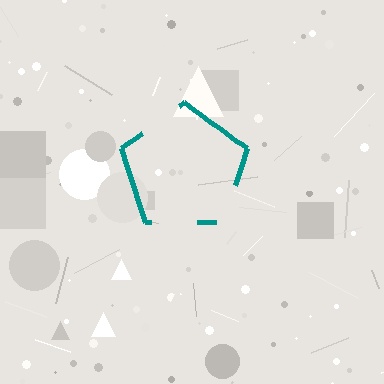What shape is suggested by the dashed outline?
The dashed outline suggests a pentagon.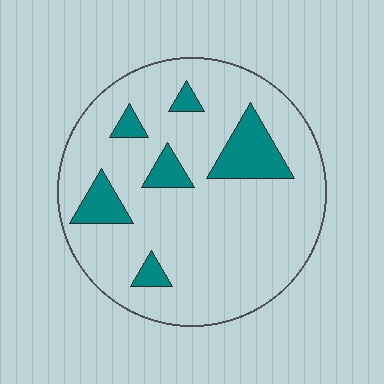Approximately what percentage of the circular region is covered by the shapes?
Approximately 15%.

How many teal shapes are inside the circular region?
6.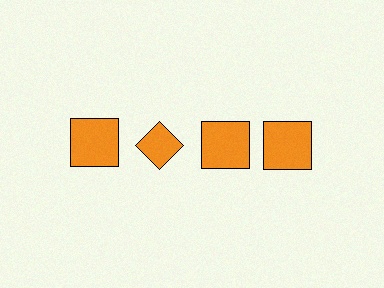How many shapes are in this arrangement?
There are 4 shapes arranged in a grid pattern.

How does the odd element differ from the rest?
It has a different shape: diamond instead of square.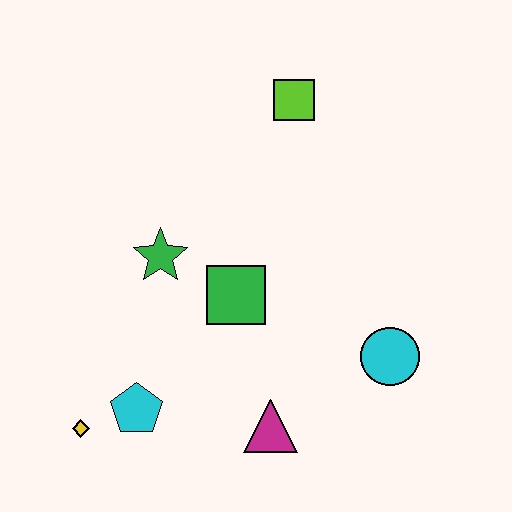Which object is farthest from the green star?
The cyan circle is farthest from the green star.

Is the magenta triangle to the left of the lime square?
Yes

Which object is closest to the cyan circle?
The magenta triangle is closest to the cyan circle.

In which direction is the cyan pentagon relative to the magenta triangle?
The cyan pentagon is to the left of the magenta triangle.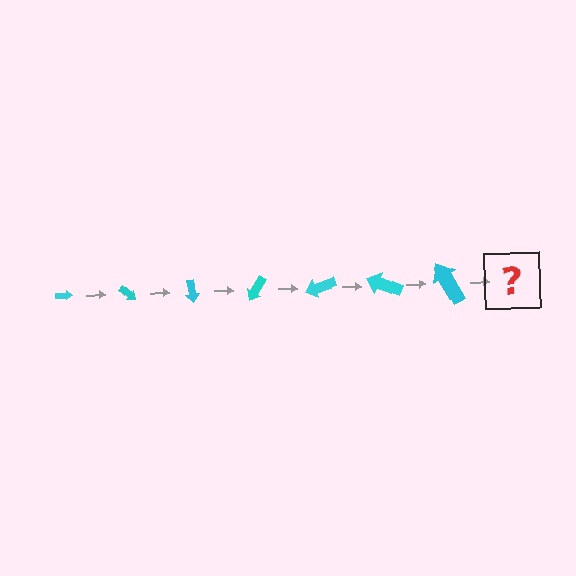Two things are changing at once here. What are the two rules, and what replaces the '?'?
The two rules are that the arrow grows larger each step and it rotates 40 degrees each step. The '?' should be an arrow, larger than the previous one and rotated 280 degrees from the start.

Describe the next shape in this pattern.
It should be an arrow, larger than the previous one and rotated 280 degrees from the start.